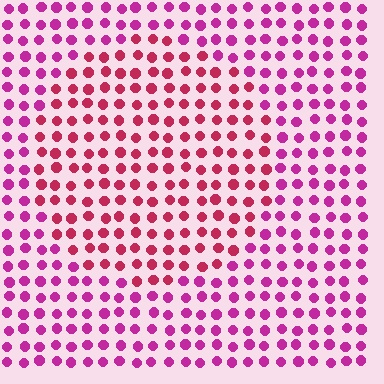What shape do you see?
I see a circle.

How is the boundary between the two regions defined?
The boundary is defined purely by a slight shift in hue (about 28 degrees). Spacing, size, and orientation are identical on both sides.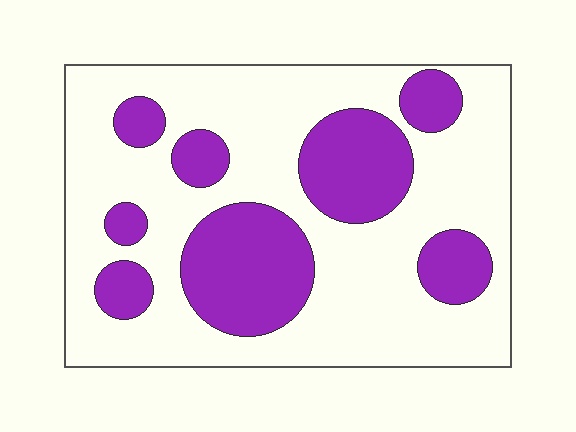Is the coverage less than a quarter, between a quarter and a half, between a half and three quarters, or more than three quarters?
Between a quarter and a half.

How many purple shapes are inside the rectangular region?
8.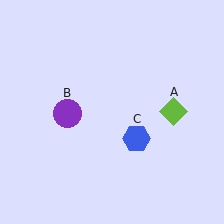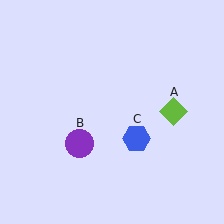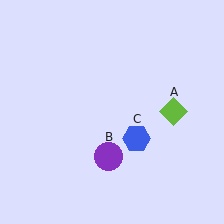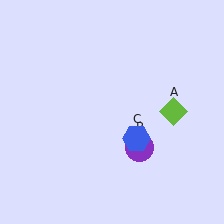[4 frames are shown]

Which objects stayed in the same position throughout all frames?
Lime diamond (object A) and blue hexagon (object C) remained stationary.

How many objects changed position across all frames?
1 object changed position: purple circle (object B).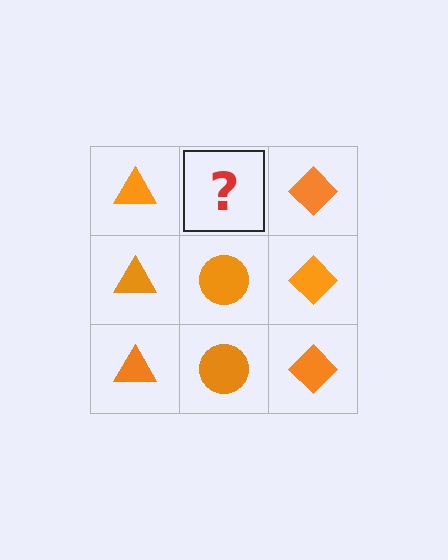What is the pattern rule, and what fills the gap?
The rule is that each column has a consistent shape. The gap should be filled with an orange circle.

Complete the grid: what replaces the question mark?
The question mark should be replaced with an orange circle.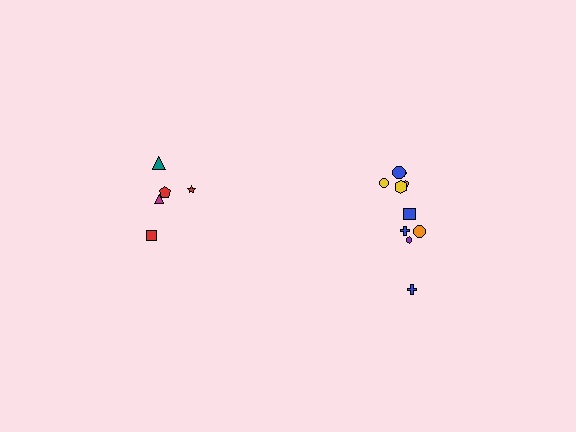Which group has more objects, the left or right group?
The right group.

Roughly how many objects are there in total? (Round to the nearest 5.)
Roughly 15 objects in total.